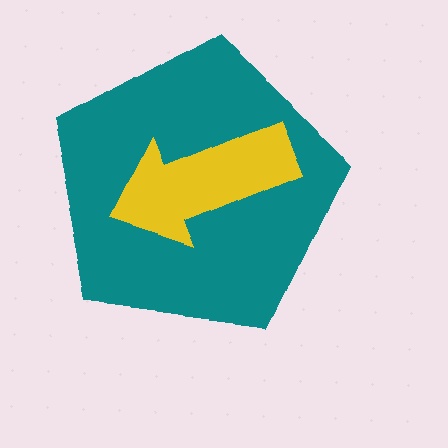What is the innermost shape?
The yellow arrow.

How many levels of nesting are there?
2.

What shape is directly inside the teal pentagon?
The yellow arrow.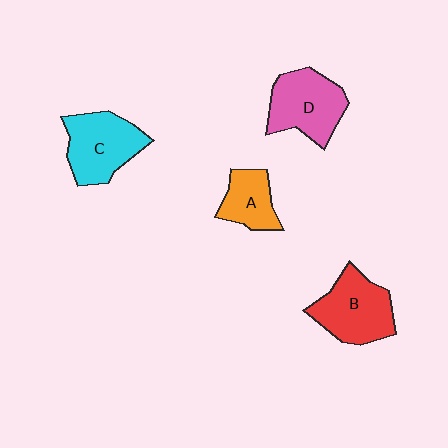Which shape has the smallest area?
Shape A (orange).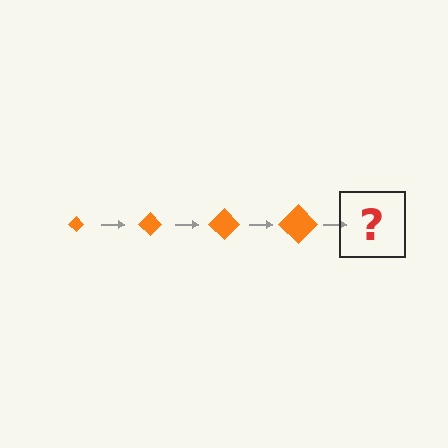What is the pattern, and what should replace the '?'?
The pattern is that the diamond gets progressively larger each step. The '?' should be an orange diamond, larger than the previous one.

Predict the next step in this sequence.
The next step is an orange diamond, larger than the previous one.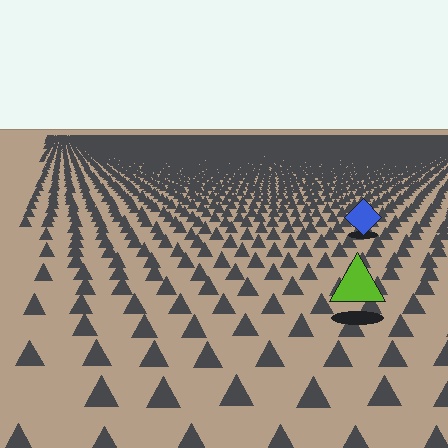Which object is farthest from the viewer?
The blue diamond is farthest from the viewer. It appears smaller and the ground texture around it is denser.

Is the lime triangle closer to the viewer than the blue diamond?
Yes. The lime triangle is closer — you can tell from the texture gradient: the ground texture is coarser near it.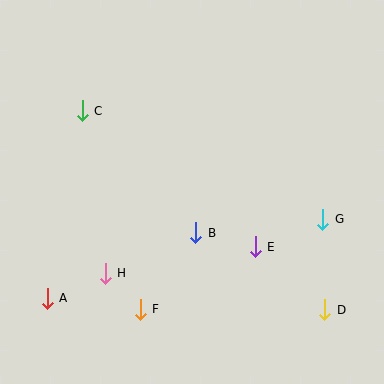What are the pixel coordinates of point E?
Point E is at (255, 247).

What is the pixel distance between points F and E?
The distance between F and E is 131 pixels.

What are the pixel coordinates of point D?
Point D is at (325, 310).